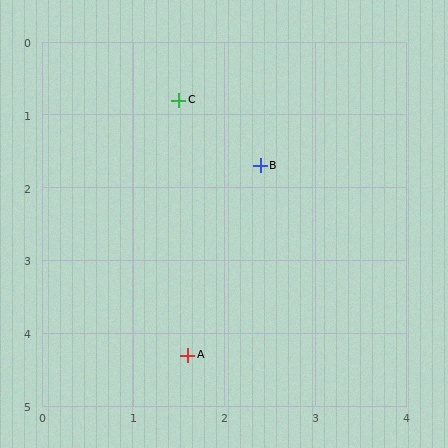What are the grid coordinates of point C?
Point C is at approximately (1.5, 0.8).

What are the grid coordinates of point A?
Point A is at approximately (1.6, 4.3).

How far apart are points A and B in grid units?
Points A and B are about 2.7 grid units apart.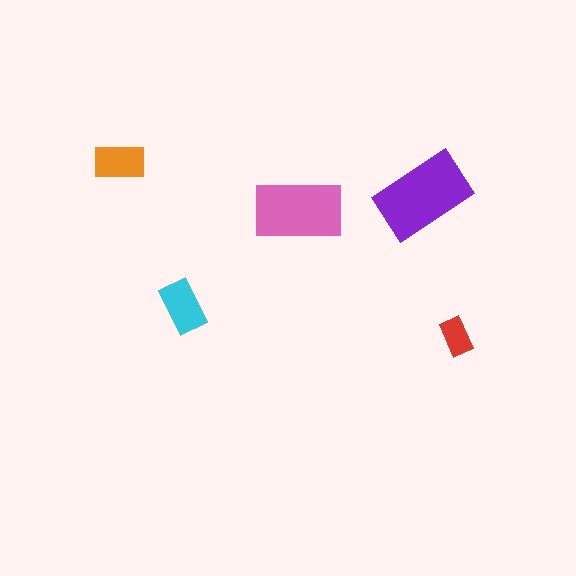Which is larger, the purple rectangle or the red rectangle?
The purple one.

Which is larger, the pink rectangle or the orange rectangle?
The pink one.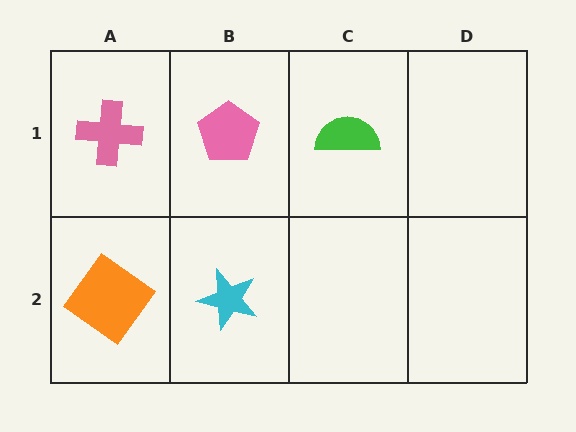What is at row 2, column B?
A cyan star.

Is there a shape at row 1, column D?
No, that cell is empty.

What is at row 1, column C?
A green semicircle.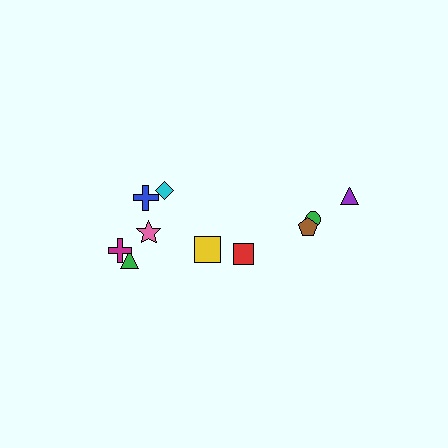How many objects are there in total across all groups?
There are 10 objects.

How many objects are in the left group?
There are 6 objects.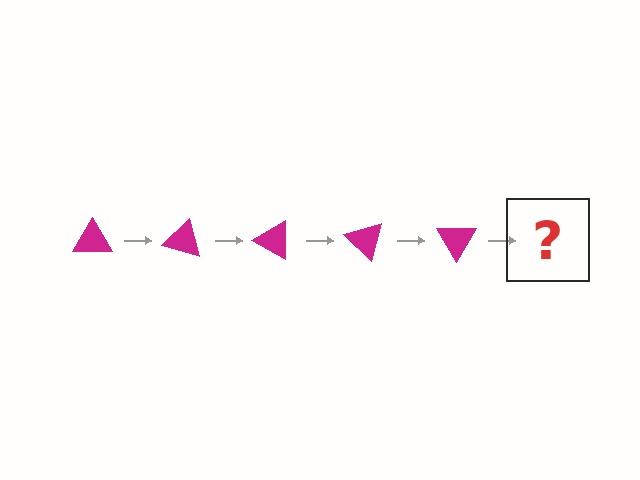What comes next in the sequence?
The next element should be a magenta triangle rotated 75 degrees.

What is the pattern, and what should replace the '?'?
The pattern is that the triangle rotates 15 degrees each step. The '?' should be a magenta triangle rotated 75 degrees.